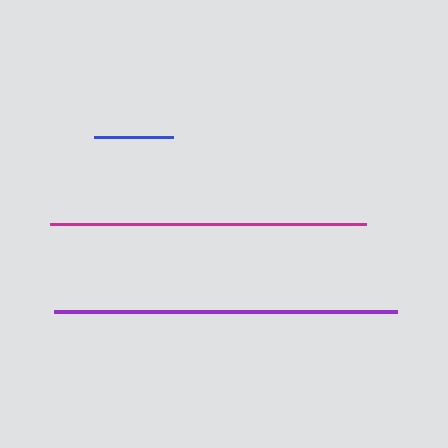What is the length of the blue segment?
The blue segment is approximately 79 pixels long.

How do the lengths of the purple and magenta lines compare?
The purple and magenta lines are approximately the same length.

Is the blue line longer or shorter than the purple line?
The purple line is longer than the blue line.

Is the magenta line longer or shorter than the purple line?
The purple line is longer than the magenta line.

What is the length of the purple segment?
The purple segment is approximately 343 pixels long.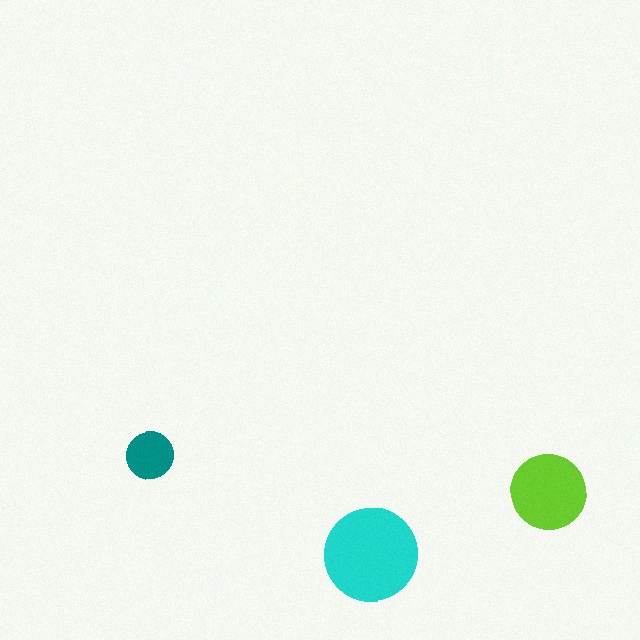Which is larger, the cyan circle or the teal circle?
The cyan one.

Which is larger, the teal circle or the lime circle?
The lime one.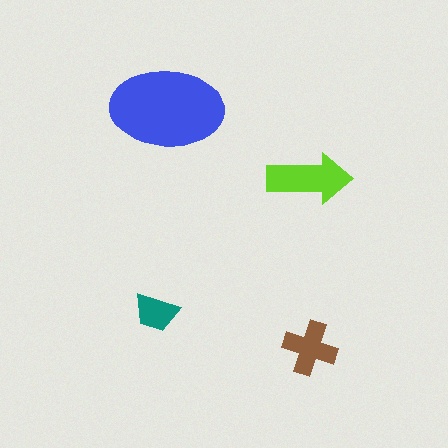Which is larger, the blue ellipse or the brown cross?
The blue ellipse.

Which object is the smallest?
The teal trapezoid.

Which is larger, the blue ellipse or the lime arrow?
The blue ellipse.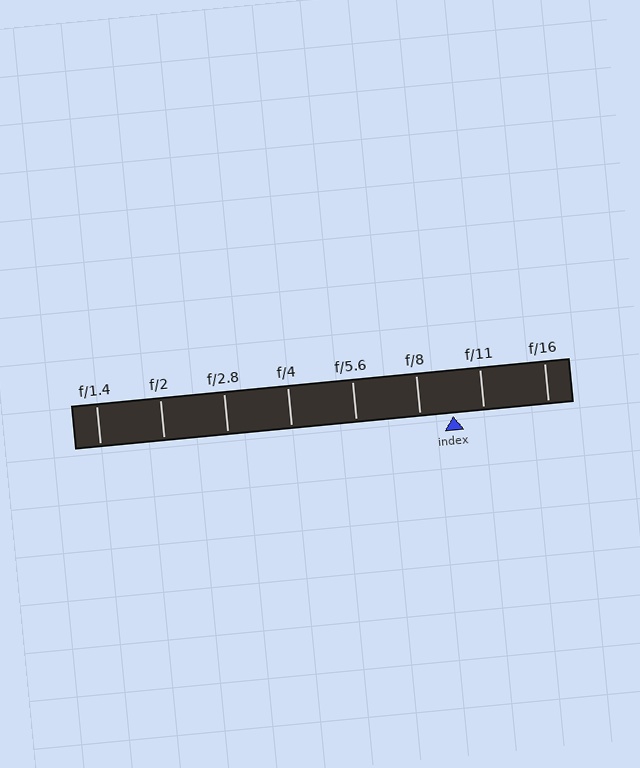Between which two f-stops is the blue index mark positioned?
The index mark is between f/8 and f/11.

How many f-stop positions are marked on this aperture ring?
There are 8 f-stop positions marked.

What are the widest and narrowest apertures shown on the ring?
The widest aperture shown is f/1.4 and the narrowest is f/16.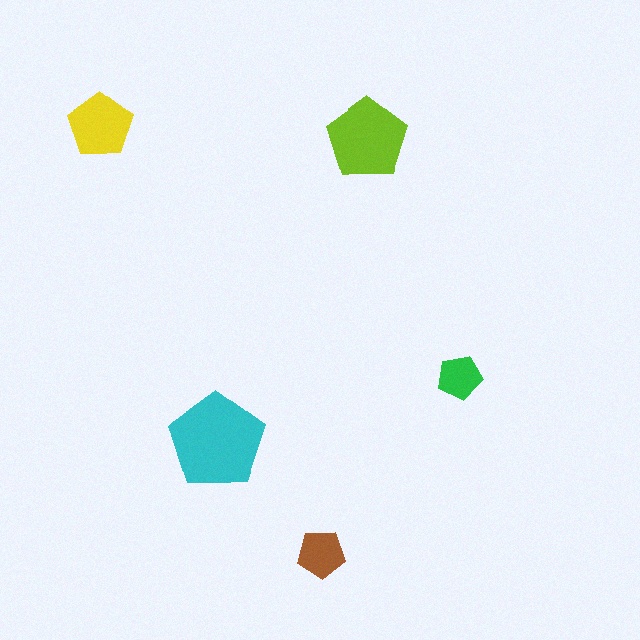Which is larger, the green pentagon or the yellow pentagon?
The yellow one.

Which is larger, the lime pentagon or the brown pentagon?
The lime one.